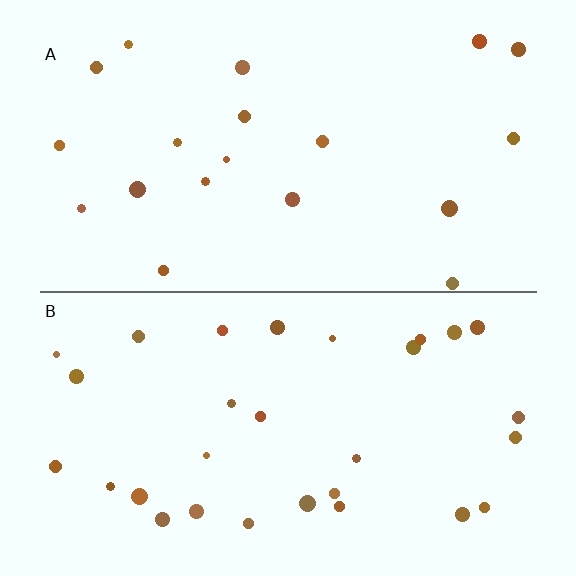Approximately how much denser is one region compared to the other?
Approximately 1.5× — region B over region A.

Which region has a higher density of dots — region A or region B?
B (the bottom).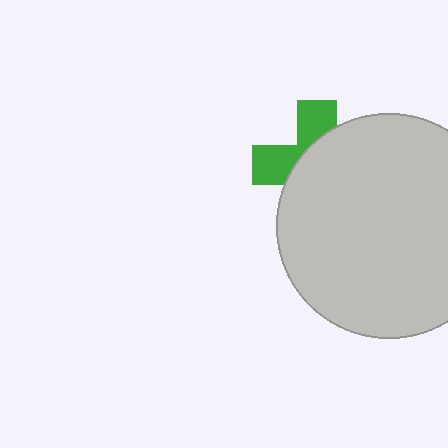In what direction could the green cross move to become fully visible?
The green cross could move toward the upper-left. That would shift it out from behind the light gray circle entirely.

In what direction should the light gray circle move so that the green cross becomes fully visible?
The light gray circle should move toward the lower-right. That is the shortest direction to clear the overlap and leave the green cross fully visible.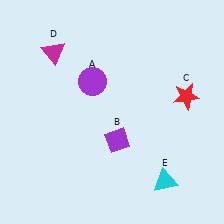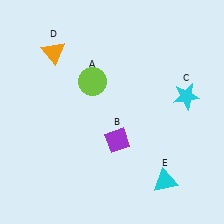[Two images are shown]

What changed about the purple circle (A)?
In Image 1, A is purple. In Image 2, it changed to lime.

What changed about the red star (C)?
In Image 1, C is red. In Image 2, it changed to cyan.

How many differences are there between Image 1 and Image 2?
There are 3 differences between the two images.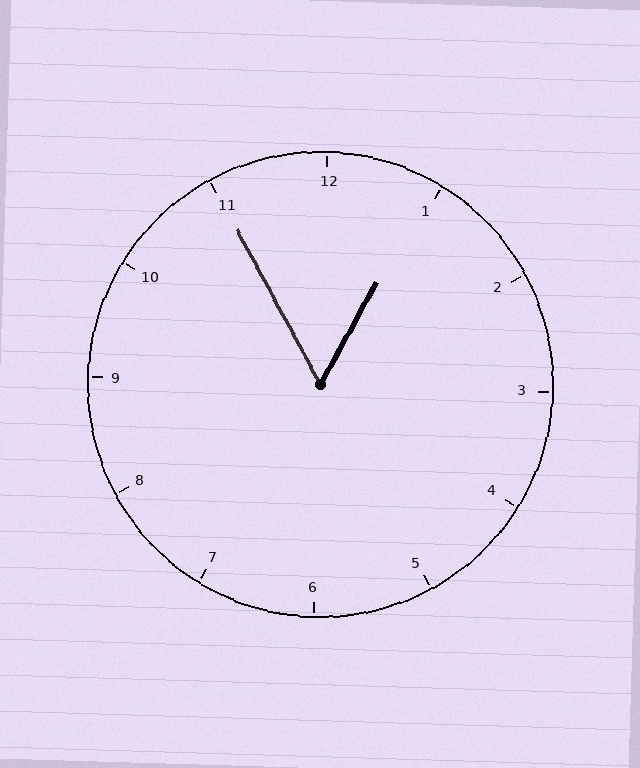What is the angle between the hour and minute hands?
Approximately 58 degrees.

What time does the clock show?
12:55.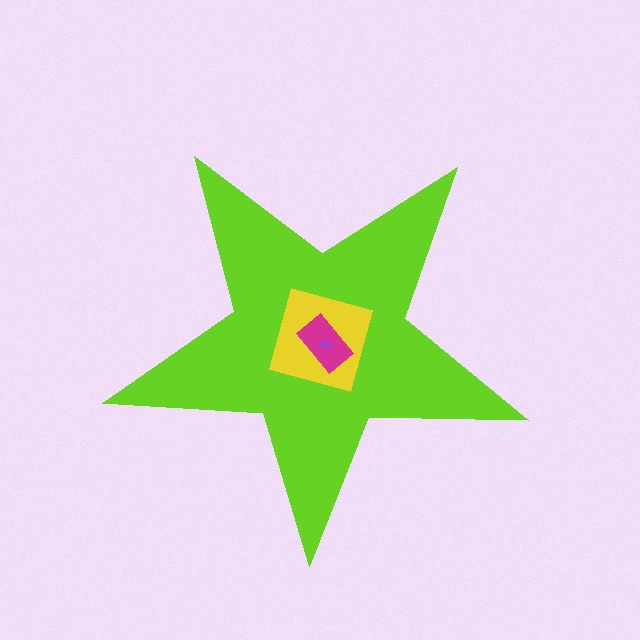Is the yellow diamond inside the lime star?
Yes.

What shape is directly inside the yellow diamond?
The magenta rectangle.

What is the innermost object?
The purple semicircle.